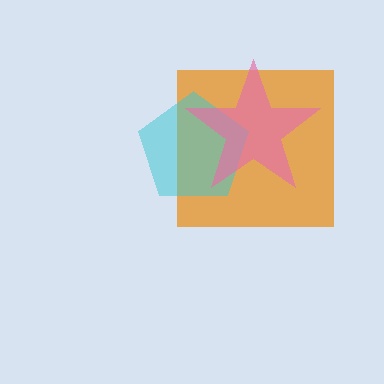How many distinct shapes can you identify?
There are 3 distinct shapes: an orange square, a cyan pentagon, a pink star.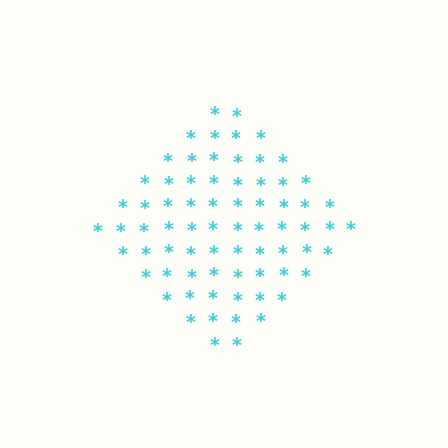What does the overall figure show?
The overall figure shows a diamond.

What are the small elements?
The small elements are asterisks.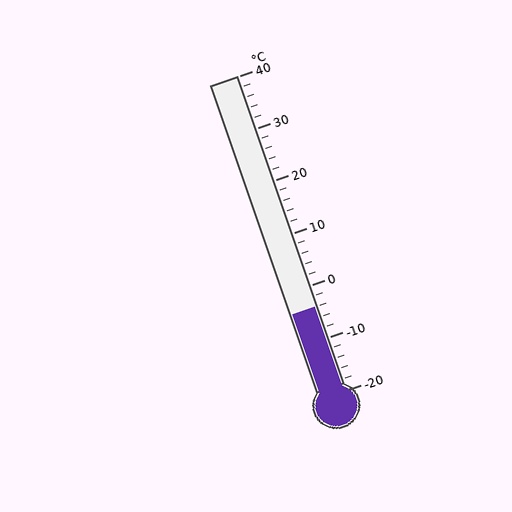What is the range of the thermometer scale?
The thermometer scale ranges from -20°C to 40°C.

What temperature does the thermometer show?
The thermometer shows approximately -4°C.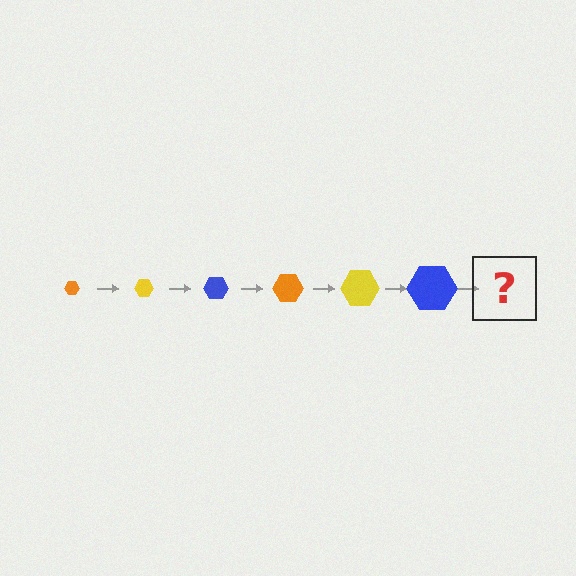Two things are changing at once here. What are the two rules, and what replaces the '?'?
The two rules are that the hexagon grows larger each step and the color cycles through orange, yellow, and blue. The '?' should be an orange hexagon, larger than the previous one.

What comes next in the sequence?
The next element should be an orange hexagon, larger than the previous one.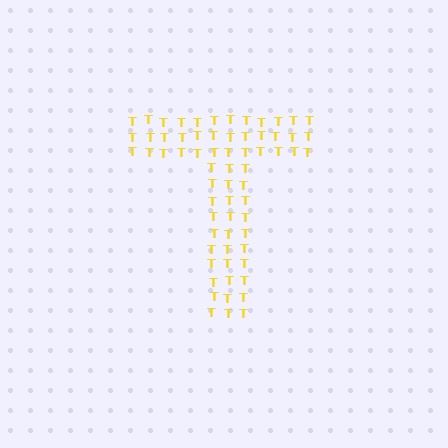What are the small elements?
The small elements are letter T's.